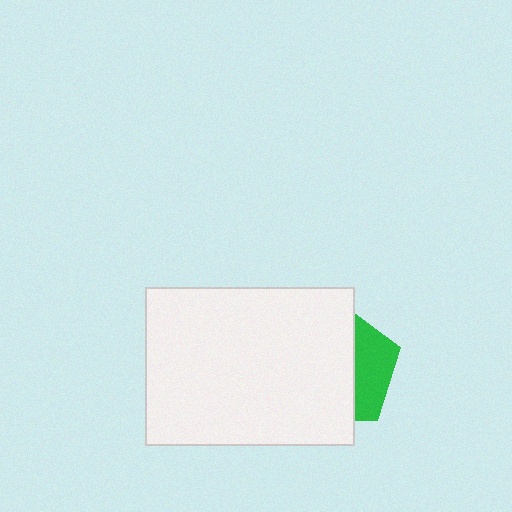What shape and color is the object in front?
The object in front is a white rectangle.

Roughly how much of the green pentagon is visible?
A small part of it is visible (roughly 31%).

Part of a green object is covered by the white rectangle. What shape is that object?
It is a pentagon.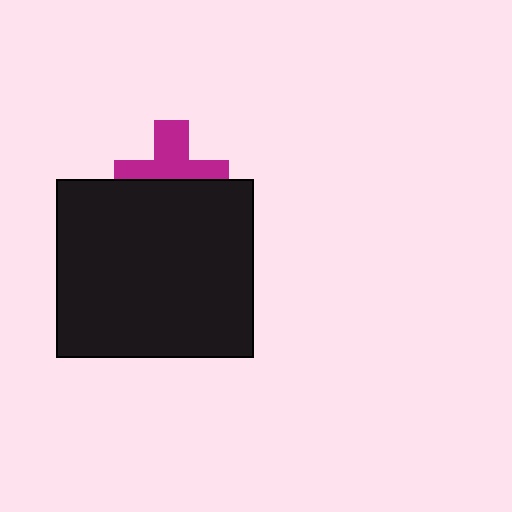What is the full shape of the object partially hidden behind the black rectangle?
The partially hidden object is a magenta cross.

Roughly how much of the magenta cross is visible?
About half of it is visible (roughly 53%).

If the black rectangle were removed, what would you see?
You would see the complete magenta cross.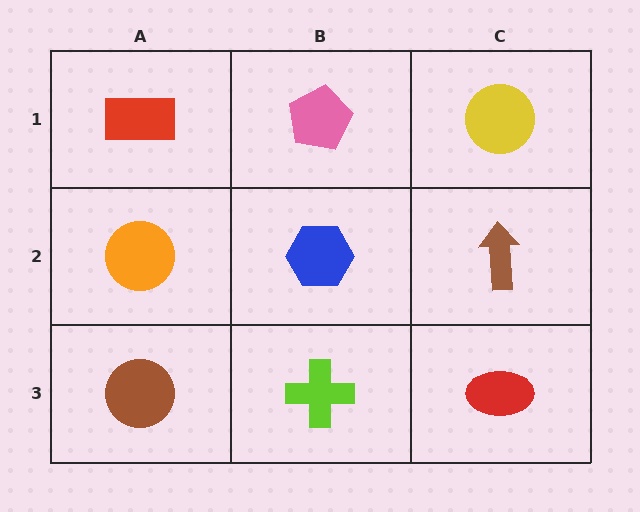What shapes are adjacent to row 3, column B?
A blue hexagon (row 2, column B), a brown circle (row 3, column A), a red ellipse (row 3, column C).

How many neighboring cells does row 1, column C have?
2.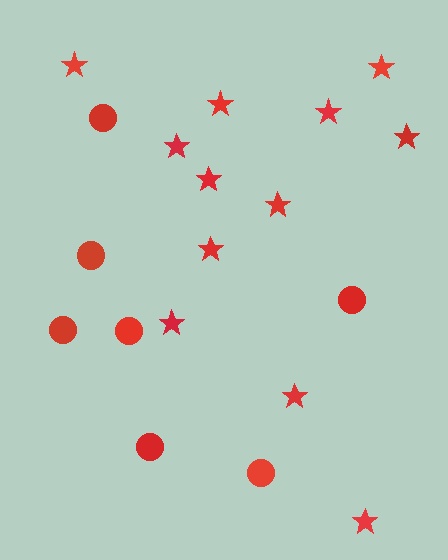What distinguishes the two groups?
There are 2 groups: one group of circles (7) and one group of stars (12).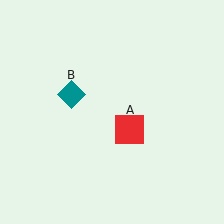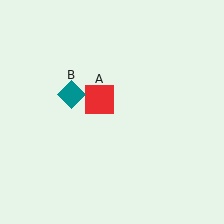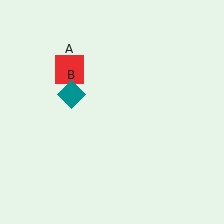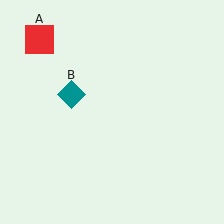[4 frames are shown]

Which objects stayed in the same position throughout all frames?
Teal diamond (object B) remained stationary.